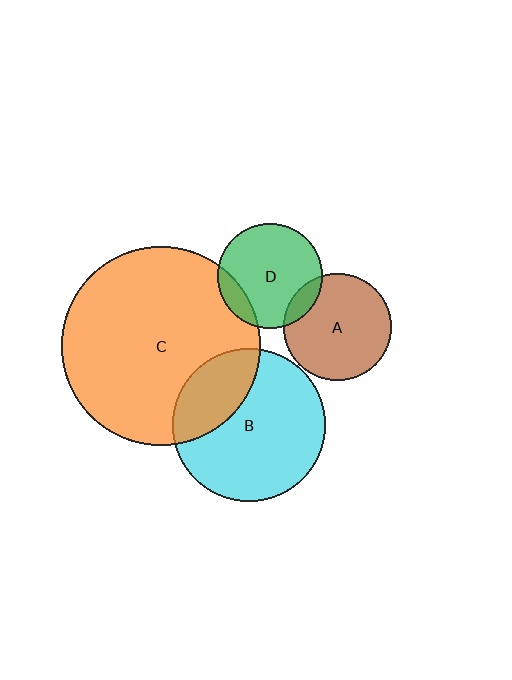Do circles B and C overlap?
Yes.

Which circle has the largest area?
Circle C (orange).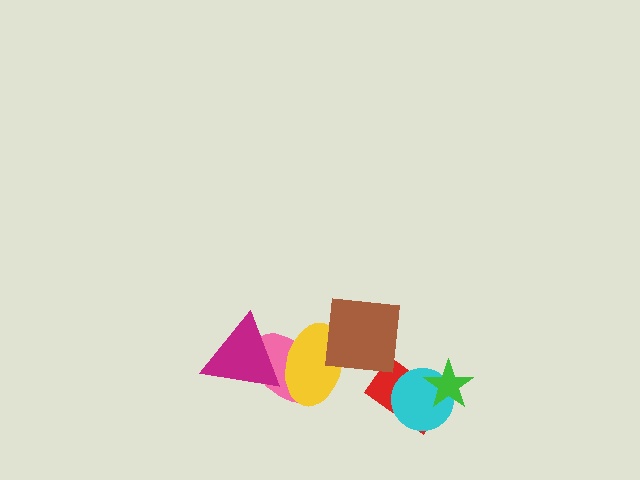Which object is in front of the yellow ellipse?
The brown square is in front of the yellow ellipse.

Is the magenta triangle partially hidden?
Yes, it is partially covered by another shape.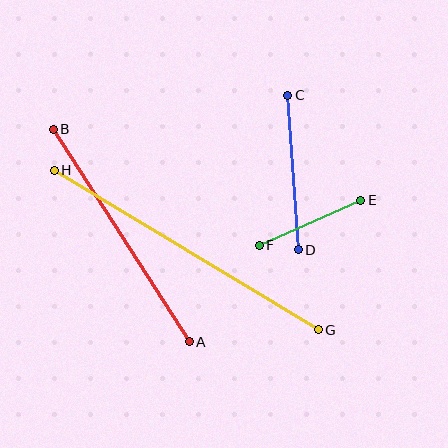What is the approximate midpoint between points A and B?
The midpoint is at approximately (121, 235) pixels.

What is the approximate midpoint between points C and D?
The midpoint is at approximately (293, 172) pixels.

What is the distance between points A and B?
The distance is approximately 253 pixels.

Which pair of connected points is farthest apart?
Points G and H are farthest apart.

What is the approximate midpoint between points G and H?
The midpoint is at approximately (186, 250) pixels.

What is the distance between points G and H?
The distance is approximately 309 pixels.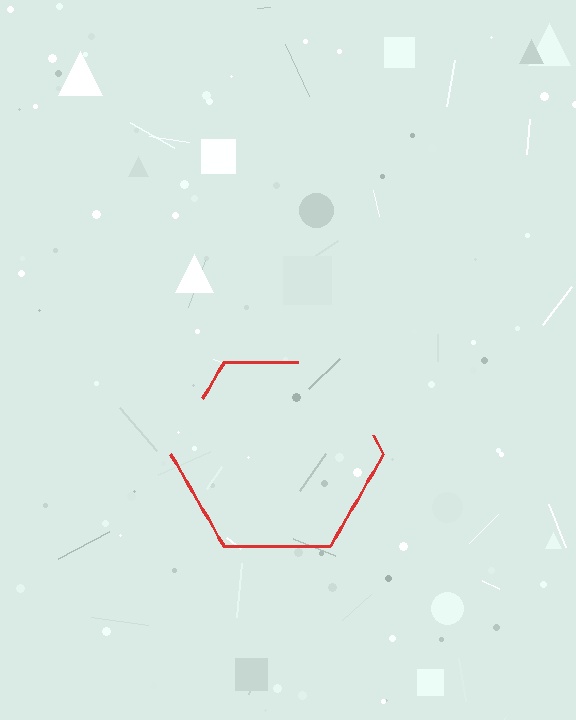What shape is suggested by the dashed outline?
The dashed outline suggests a hexagon.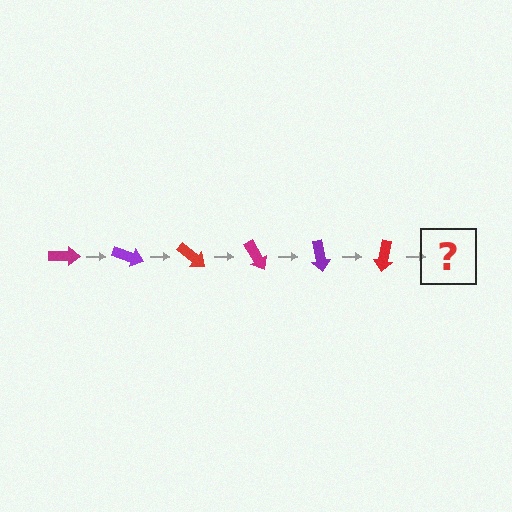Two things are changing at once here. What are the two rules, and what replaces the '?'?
The two rules are that it rotates 20 degrees each step and the color cycles through magenta, purple, and red. The '?' should be a magenta arrow, rotated 120 degrees from the start.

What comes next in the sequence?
The next element should be a magenta arrow, rotated 120 degrees from the start.